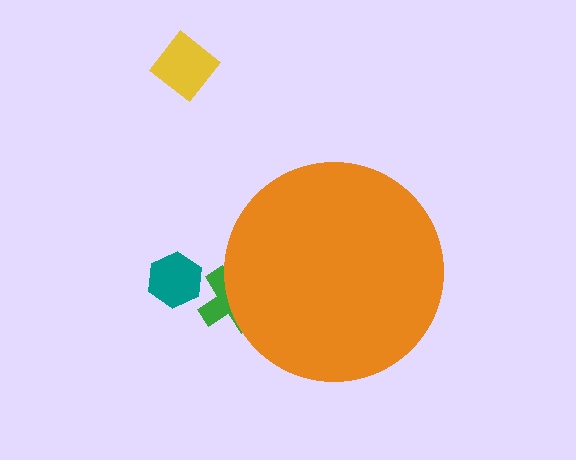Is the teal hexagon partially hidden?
No, the teal hexagon is fully visible.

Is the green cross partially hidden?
Yes, the green cross is partially hidden behind the orange circle.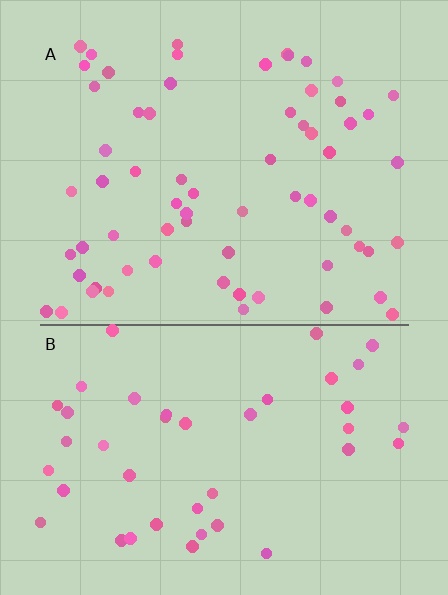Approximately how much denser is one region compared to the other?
Approximately 1.5× — region A over region B.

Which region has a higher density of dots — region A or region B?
A (the top).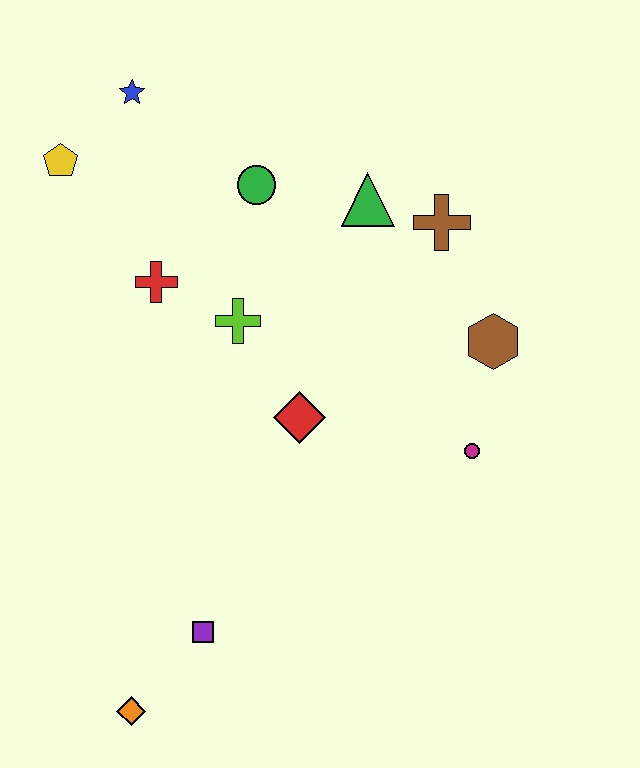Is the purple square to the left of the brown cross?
Yes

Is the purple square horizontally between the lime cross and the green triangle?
No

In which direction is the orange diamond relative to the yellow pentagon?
The orange diamond is below the yellow pentagon.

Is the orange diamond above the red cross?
No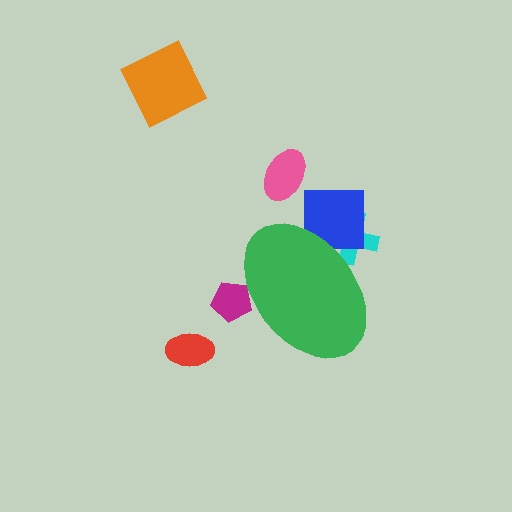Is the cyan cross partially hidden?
Yes, the cyan cross is partially hidden behind the green ellipse.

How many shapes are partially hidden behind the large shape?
3 shapes are partially hidden.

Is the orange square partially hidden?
No, the orange square is fully visible.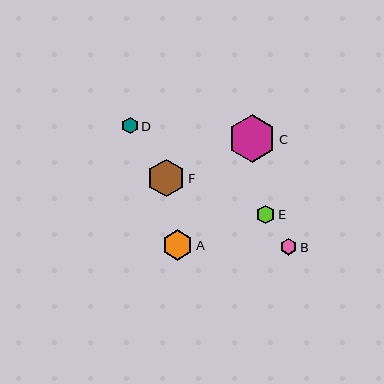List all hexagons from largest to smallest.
From largest to smallest: C, F, A, E, B, D.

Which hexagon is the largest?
Hexagon C is the largest with a size of approximately 48 pixels.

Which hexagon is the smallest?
Hexagon D is the smallest with a size of approximately 17 pixels.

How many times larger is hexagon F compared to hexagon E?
Hexagon F is approximately 2.1 times the size of hexagon E.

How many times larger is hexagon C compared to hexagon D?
Hexagon C is approximately 2.9 times the size of hexagon D.